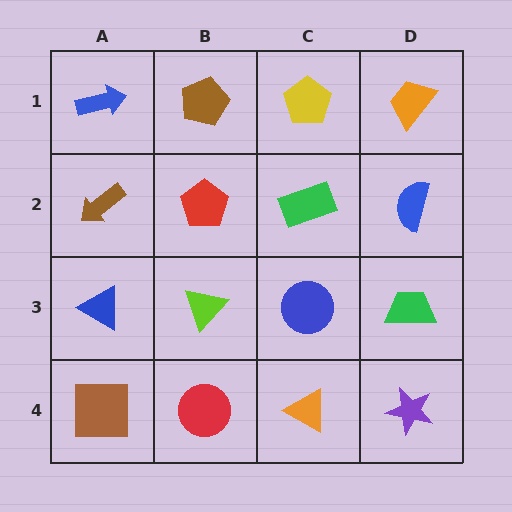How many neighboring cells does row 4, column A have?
2.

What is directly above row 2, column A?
A blue arrow.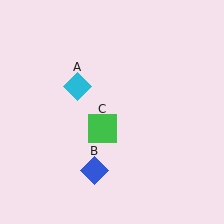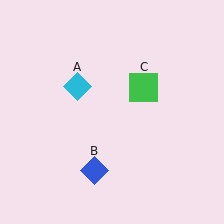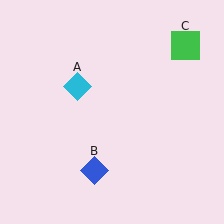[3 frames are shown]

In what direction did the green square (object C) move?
The green square (object C) moved up and to the right.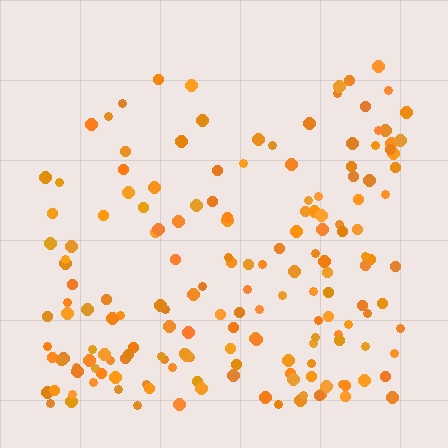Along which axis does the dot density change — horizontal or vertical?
Vertical.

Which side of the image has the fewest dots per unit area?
The top.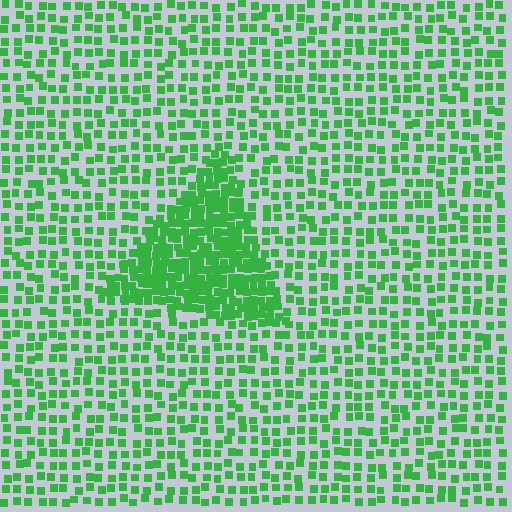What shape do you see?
I see a triangle.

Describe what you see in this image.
The image contains small green elements arranged at two different densities. A triangle-shaped region is visible where the elements are more densely packed than the surrounding area.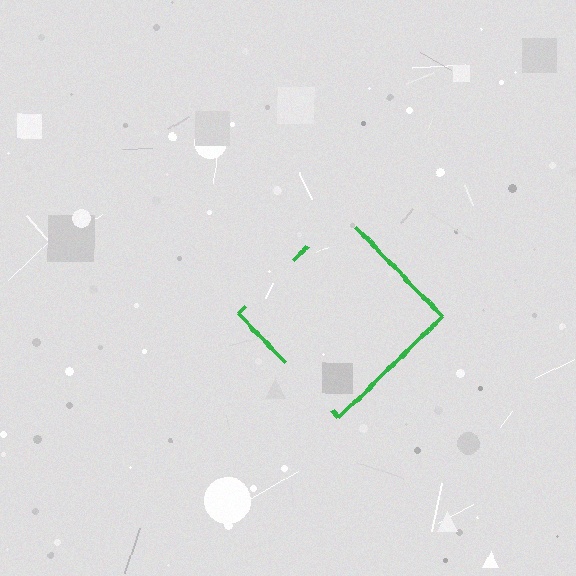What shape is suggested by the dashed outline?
The dashed outline suggests a diamond.